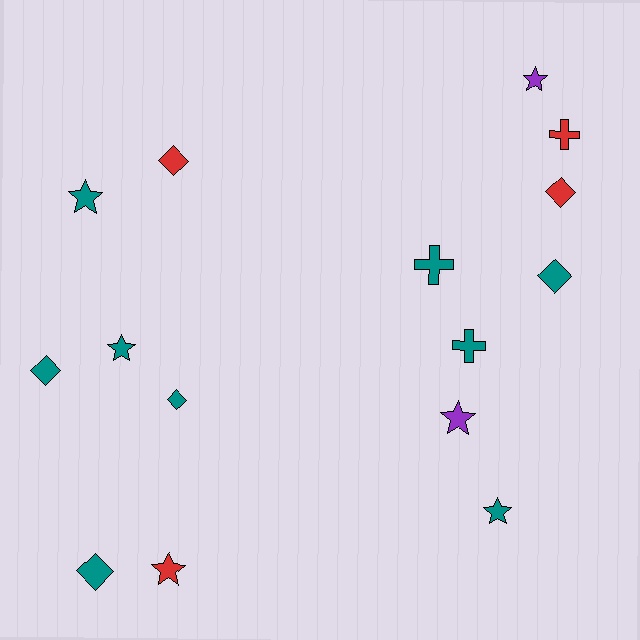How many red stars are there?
There is 1 red star.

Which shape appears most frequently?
Diamond, with 6 objects.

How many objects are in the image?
There are 15 objects.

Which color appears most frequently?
Teal, with 9 objects.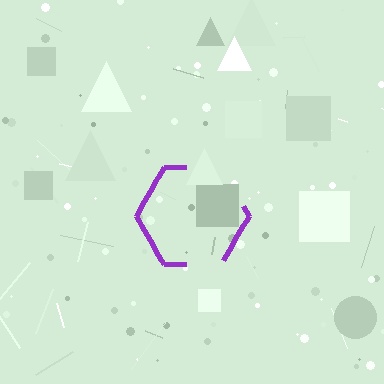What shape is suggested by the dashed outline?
The dashed outline suggests a hexagon.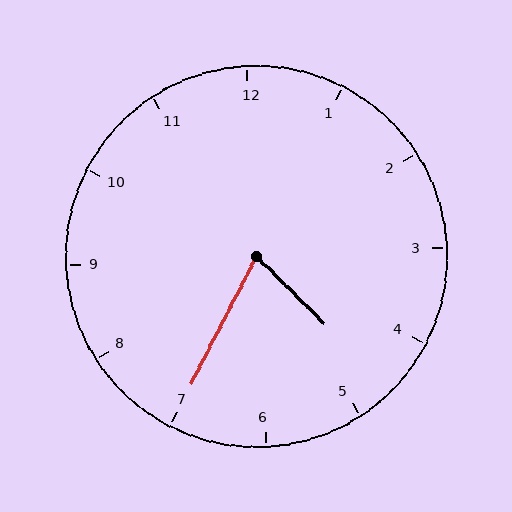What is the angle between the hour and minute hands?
Approximately 72 degrees.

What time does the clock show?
4:35.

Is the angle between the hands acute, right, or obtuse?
It is acute.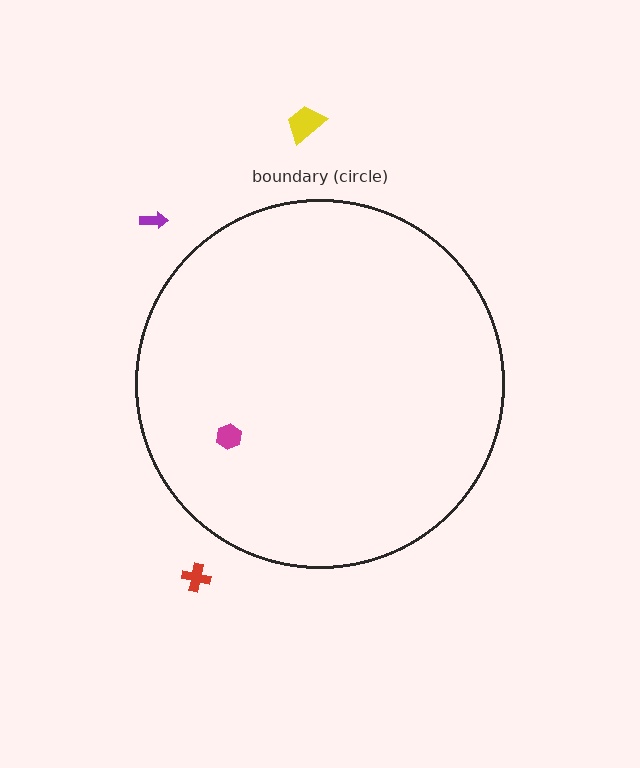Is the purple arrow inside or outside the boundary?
Outside.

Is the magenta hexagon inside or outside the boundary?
Inside.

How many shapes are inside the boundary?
1 inside, 3 outside.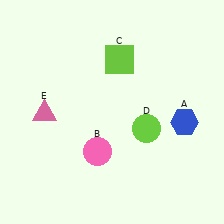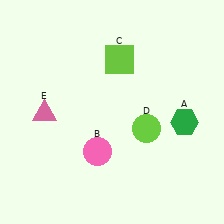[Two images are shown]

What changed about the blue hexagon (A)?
In Image 1, A is blue. In Image 2, it changed to green.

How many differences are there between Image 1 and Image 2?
There is 1 difference between the two images.